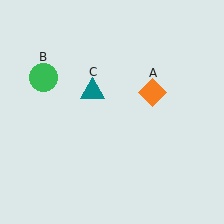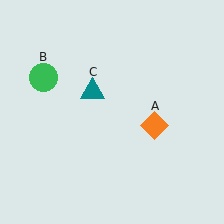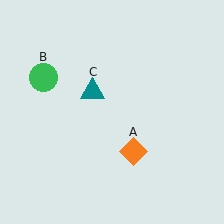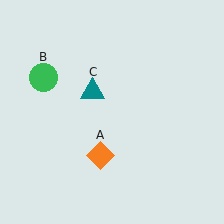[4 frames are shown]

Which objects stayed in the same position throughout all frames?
Green circle (object B) and teal triangle (object C) remained stationary.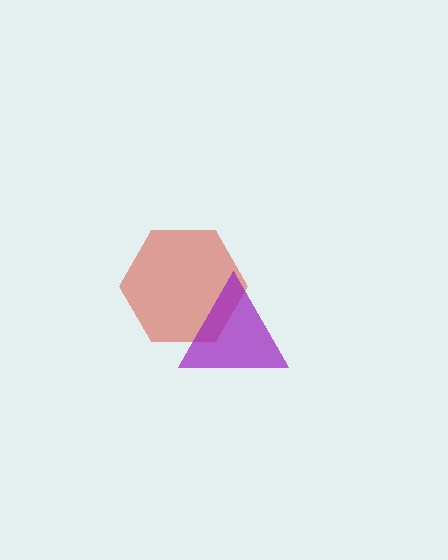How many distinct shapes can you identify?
There are 2 distinct shapes: a red hexagon, a purple triangle.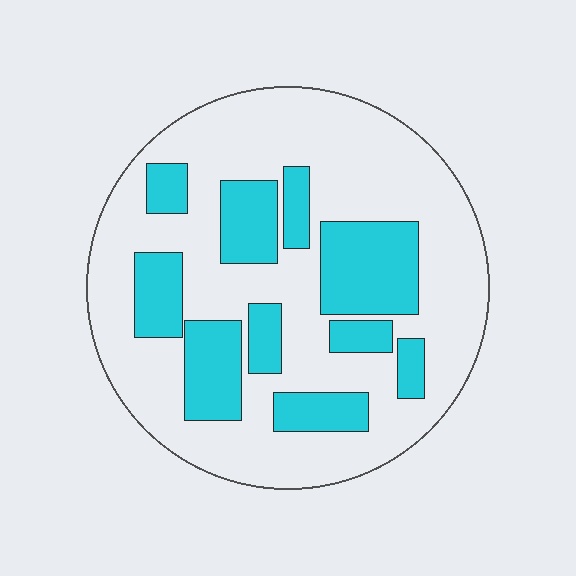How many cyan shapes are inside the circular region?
10.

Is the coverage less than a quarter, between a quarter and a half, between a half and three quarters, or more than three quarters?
Between a quarter and a half.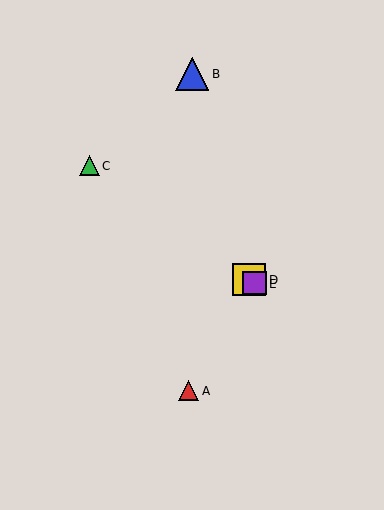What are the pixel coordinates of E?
Object E is at (254, 284).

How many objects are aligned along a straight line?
3 objects (C, D, E) are aligned along a straight line.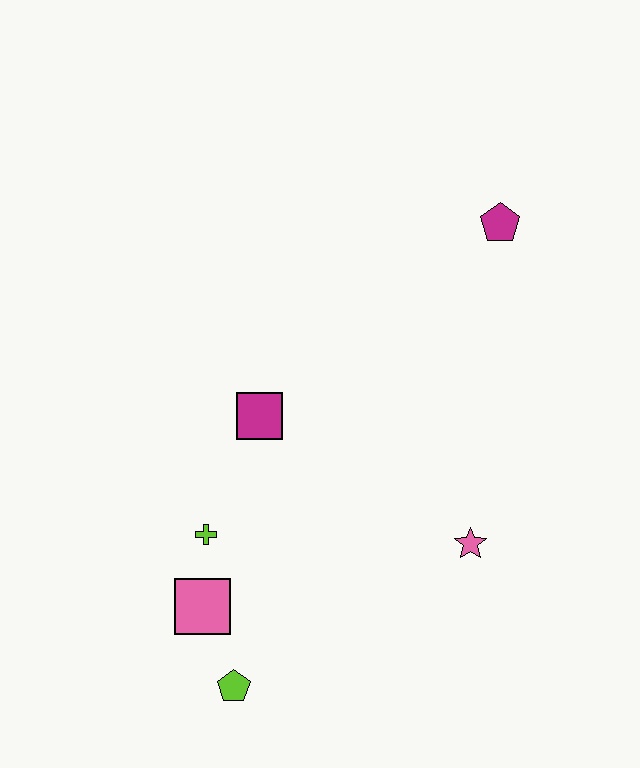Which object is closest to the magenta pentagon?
The magenta square is closest to the magenta pentagon.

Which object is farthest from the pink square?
The magenta pentagon is farthest from the pink square.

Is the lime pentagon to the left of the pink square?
No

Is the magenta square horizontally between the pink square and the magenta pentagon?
Yes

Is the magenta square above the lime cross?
Yes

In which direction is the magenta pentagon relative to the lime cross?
The magenta pentagon is above the lime cross.